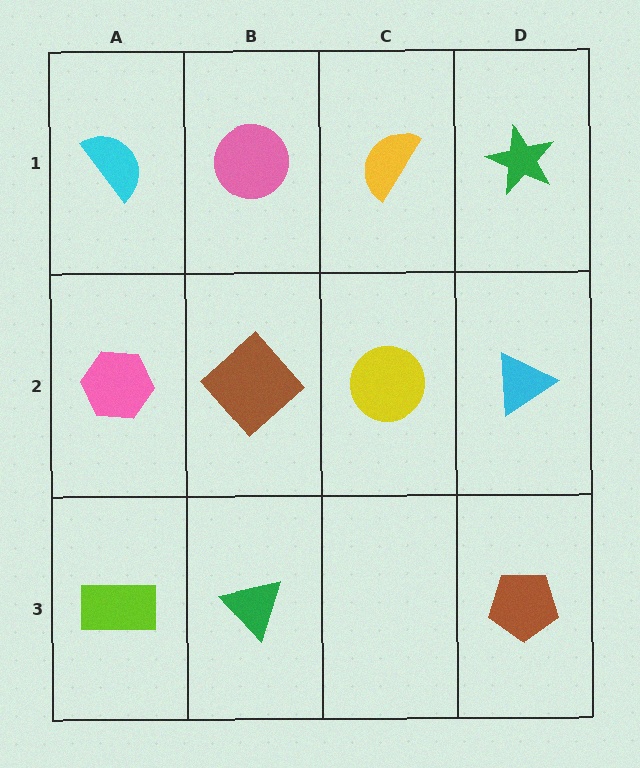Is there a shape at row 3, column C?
No, that cell is empty.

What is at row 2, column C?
A yellow circle.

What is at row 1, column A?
A cyan semicircle.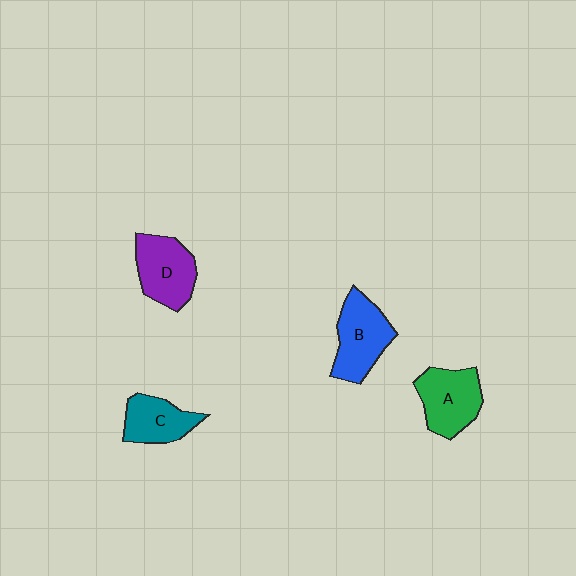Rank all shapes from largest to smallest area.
From largest to smallest: B (blue), A (green), D (purple), C (teal).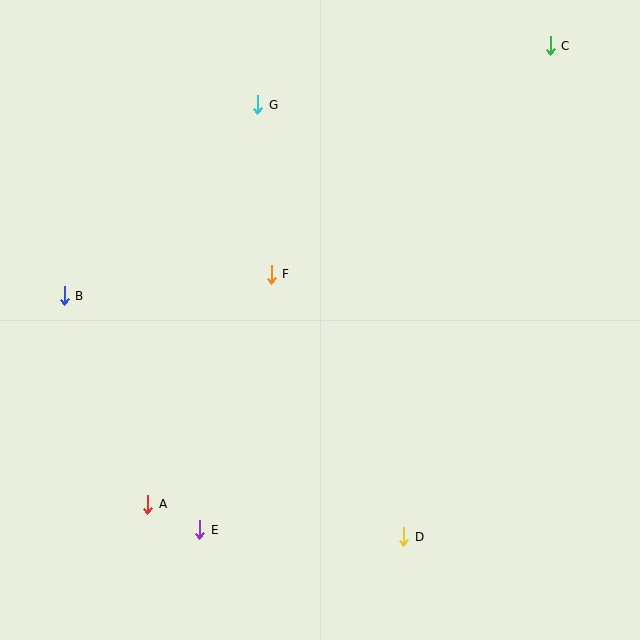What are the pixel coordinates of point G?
Point G is at (258, 105).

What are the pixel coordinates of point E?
Point E is at (200, 530).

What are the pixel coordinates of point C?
Point C is at (550, 46).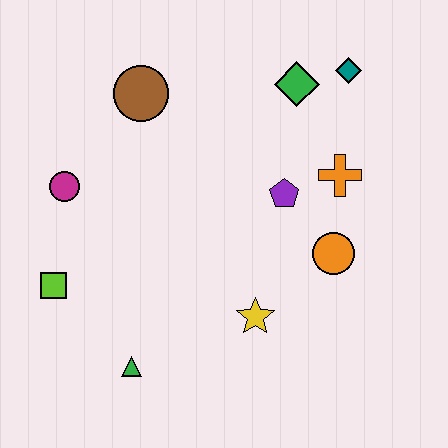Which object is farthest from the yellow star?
The teal diamond is farthest from the yellow star.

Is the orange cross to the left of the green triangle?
No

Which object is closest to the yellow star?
The orange circle is closest to the yellow star.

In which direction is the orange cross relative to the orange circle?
The orange cross is above the orange circle.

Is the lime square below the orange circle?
Yes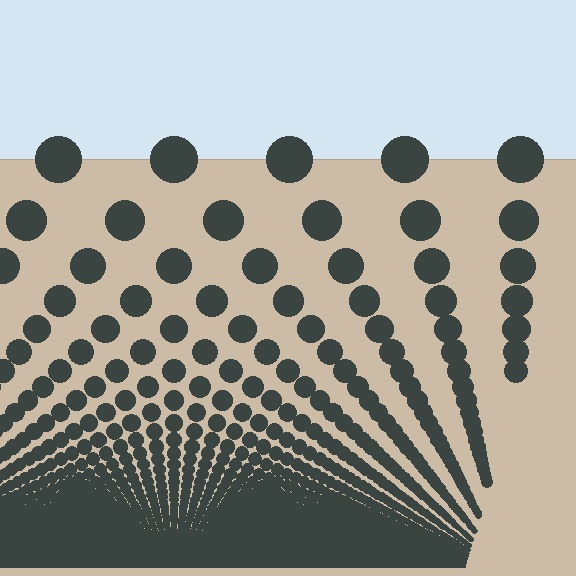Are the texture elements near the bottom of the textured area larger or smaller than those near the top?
Smaller. The gradient is inverted — elements near the bottom are smaller and denser.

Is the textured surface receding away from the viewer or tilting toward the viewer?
The surface appears to tilt toward the viewer. Texture elements get larger and sparser toward the top.